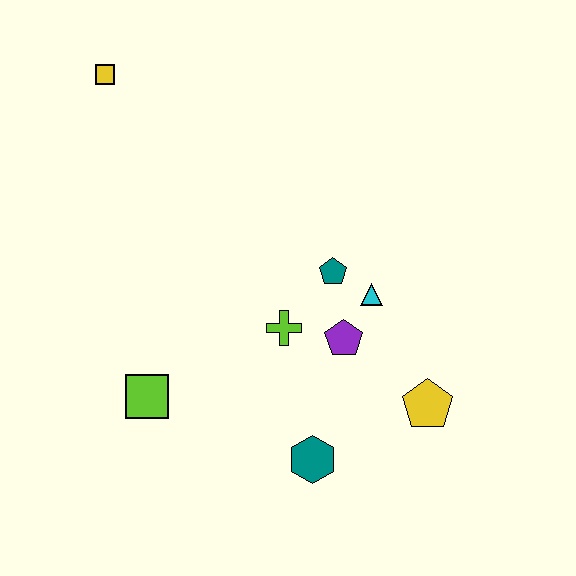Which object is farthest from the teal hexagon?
The yellow square is farthest from the teal hexagon.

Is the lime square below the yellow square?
Yes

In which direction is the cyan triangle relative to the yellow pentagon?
The cyan triangle is above the yellow pentagon.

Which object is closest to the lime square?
The lime cross is closest to the lime square.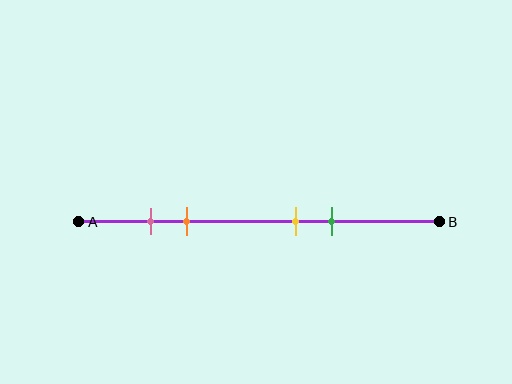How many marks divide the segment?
There are 4 marks dividing the segment.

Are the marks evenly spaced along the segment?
No, the marks are not evenly spaced.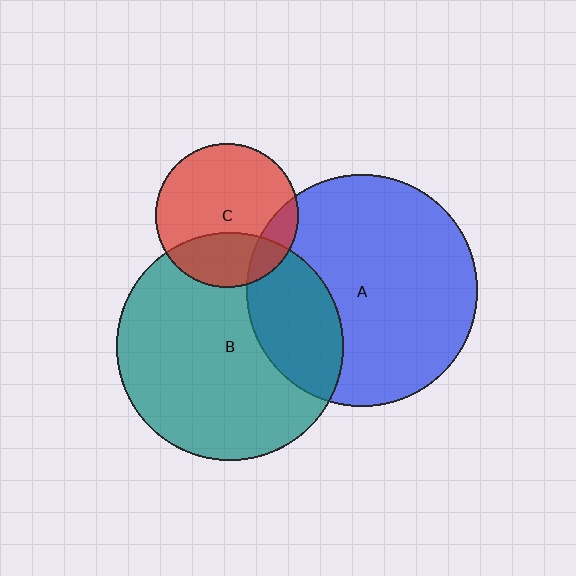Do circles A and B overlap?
Yes.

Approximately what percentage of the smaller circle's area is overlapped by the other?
Approximately 25%.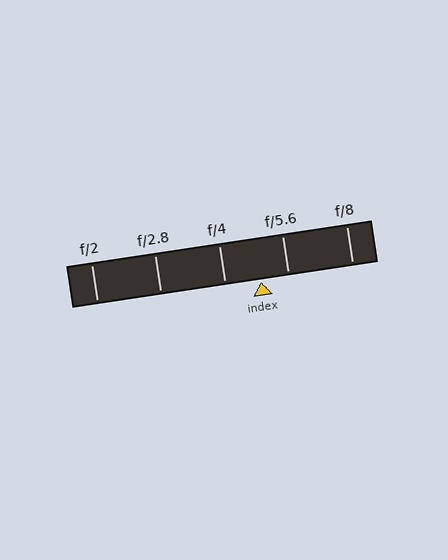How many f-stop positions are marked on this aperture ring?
There are 5 f-stop positions marked.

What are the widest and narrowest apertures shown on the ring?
The widest aperture shown is f/2 and the narrowest is f/8.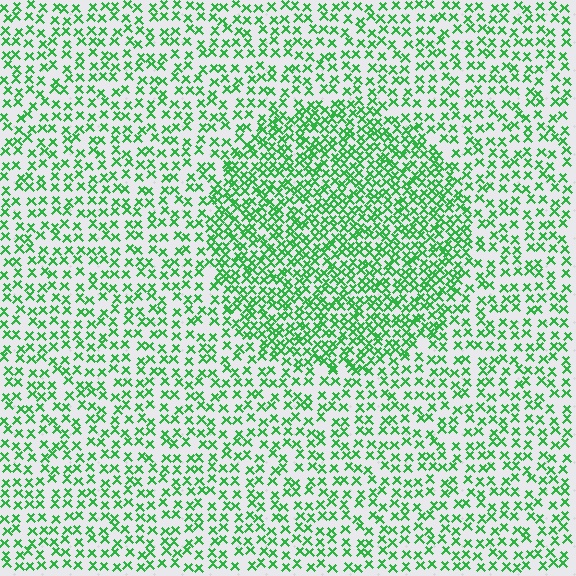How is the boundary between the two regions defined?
The boundary is defined by a change in element density (approximately 1.9x ratio). All elements are the same color, size, and shape.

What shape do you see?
I see a circle.